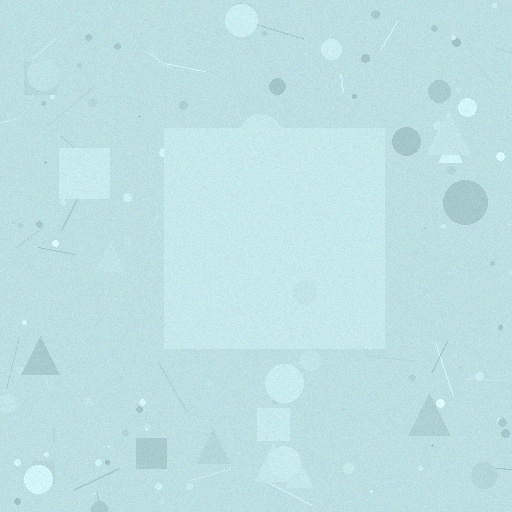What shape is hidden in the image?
A square is hidden in the image.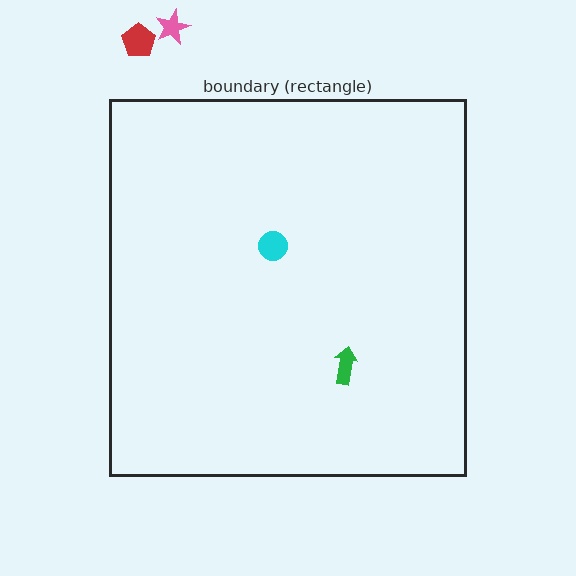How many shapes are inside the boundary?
2 inside, 2 outside.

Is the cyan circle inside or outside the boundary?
Inside.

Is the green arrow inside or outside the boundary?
Inside.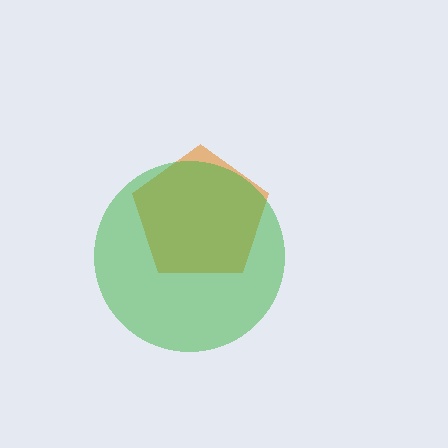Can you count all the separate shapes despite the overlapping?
Yes, there are 2 separate shapes.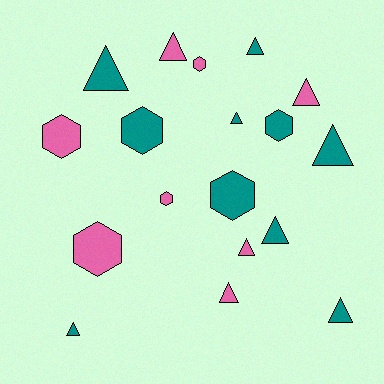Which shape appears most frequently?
Triangle, with 11 objects.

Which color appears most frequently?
Teal, with 10 objects.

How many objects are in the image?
There are 18 objects.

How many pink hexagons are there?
There are 4 pink hexagons.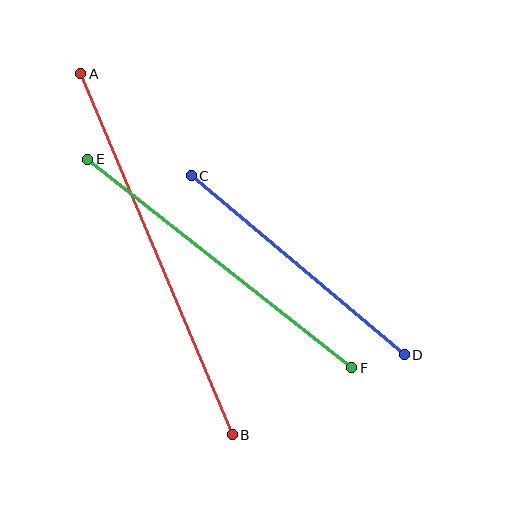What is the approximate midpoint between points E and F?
The midpoint is at approximately (220, 264) pixels.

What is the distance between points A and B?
The distance is approximately 391 pixels.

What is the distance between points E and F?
The distance is approximately 336 pixels.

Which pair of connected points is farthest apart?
Points A and B are farthest apart.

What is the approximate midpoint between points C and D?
The midpoint is at approximately (298, 265) pixels.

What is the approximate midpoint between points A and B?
The midpoint is at approximately (157, 254) pixels.